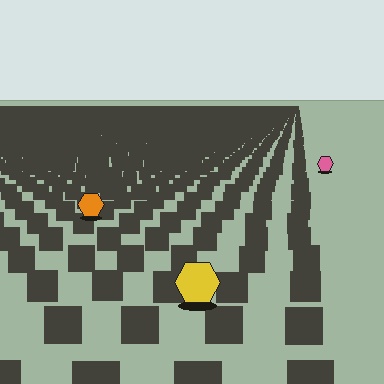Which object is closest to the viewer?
The yellow hexagon is closest. The texture marks near it are larger and more spread out.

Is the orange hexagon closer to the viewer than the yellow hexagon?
No. The yellow hexagon is closer — you can tell from the texture gradient: the ground texture is coarser near it.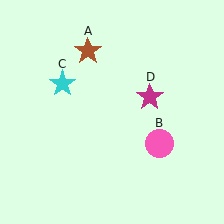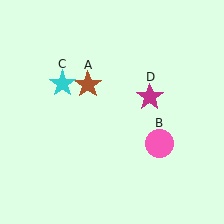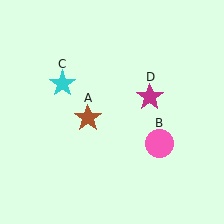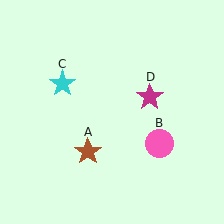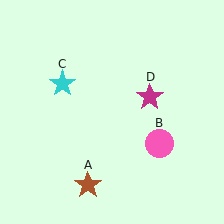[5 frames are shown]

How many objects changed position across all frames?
1 object changed position: brown star (object A).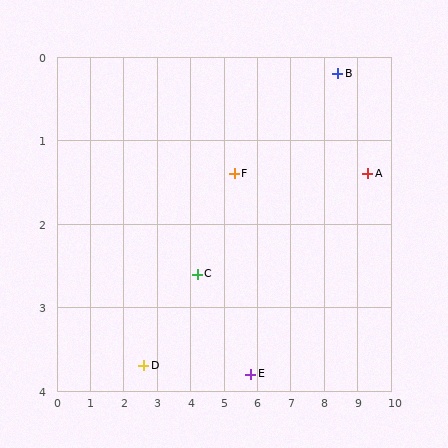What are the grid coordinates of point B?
Point B is at approximately (8.4, 0.2).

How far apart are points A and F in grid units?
Points A and F are about 4.0 grid units apart.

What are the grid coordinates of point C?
Point C is at approximately (4.2, 2.6).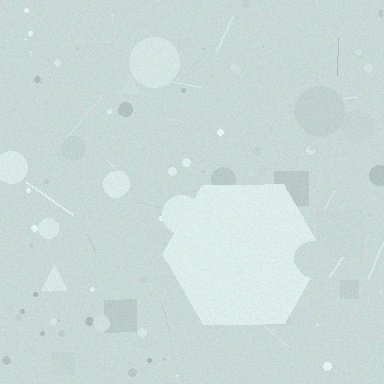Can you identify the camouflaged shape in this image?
The camouflaged shape is a hexagon.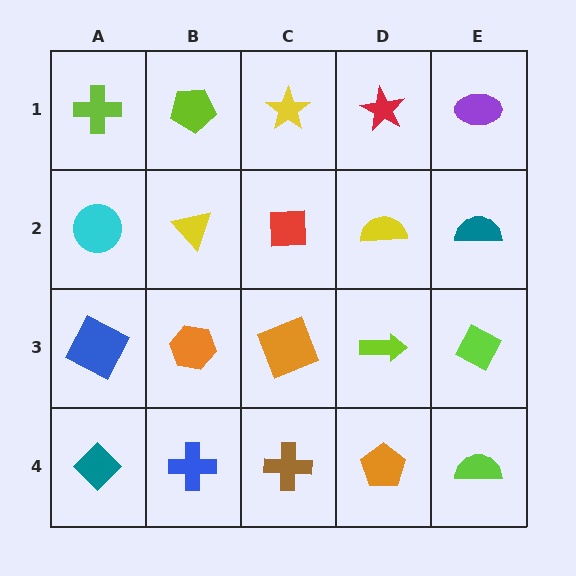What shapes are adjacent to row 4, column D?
A lime arrow (row 3, column D), a brown cross (row 4, column C), a lime semicircle (row 4, column E).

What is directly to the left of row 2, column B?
A cyan circle.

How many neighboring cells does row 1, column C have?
3.